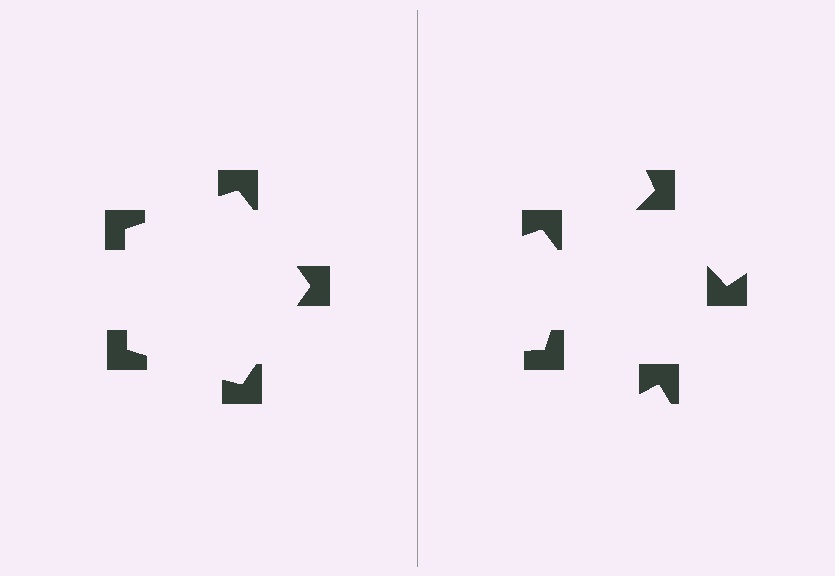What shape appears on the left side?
An illusory pentagon.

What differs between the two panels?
The notched squares are positioned identically on both sides; only the wedge orientations differ. On the left they align to a pentagon; on the right they are misaligned.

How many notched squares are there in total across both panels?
10 — 5 on each side.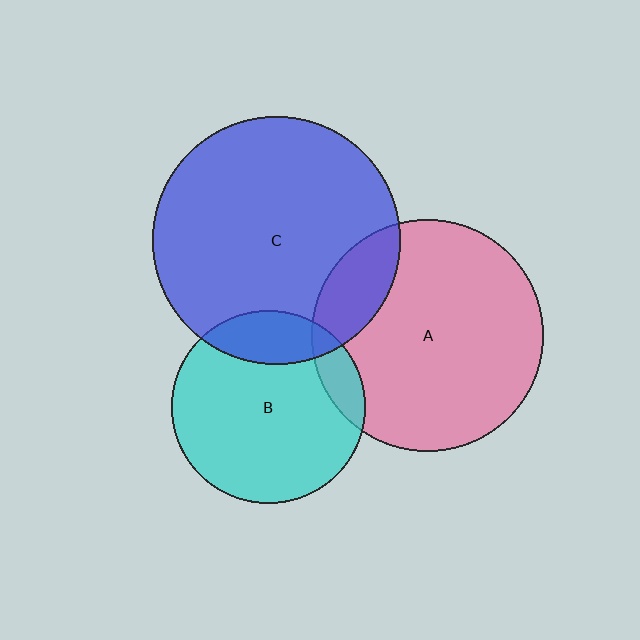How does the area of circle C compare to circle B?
Approximately 1.6 times.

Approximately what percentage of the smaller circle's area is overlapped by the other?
Approximately 20%.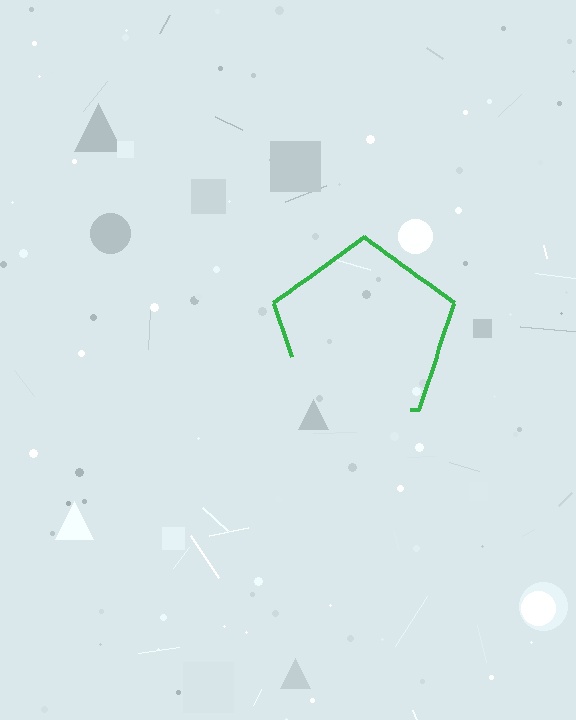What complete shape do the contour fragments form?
The contour fragments form a pentagon.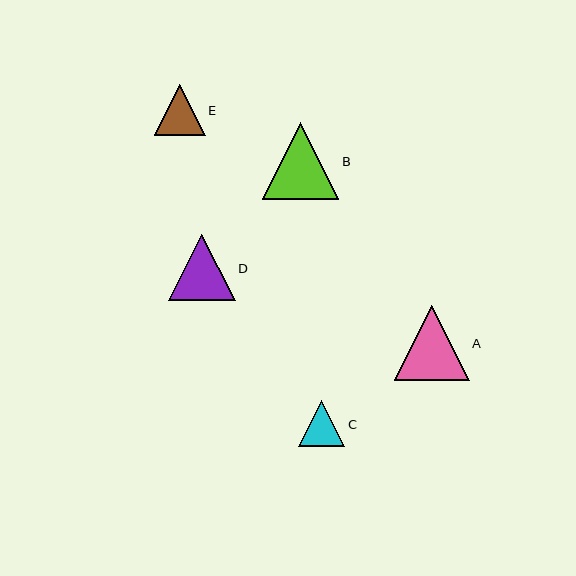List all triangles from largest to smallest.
From largest to smallest: B, A, D, E, C.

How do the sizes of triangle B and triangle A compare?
Triangle B and triangle A are approximately the same size.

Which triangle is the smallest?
Triangle C is the smallest with a size of approximately 46 pixels.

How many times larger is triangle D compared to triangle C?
Triangle D is approximately 1.4 times the size of triangle C.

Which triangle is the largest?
Triangle B is the largest with a size of approximately 76 pixels.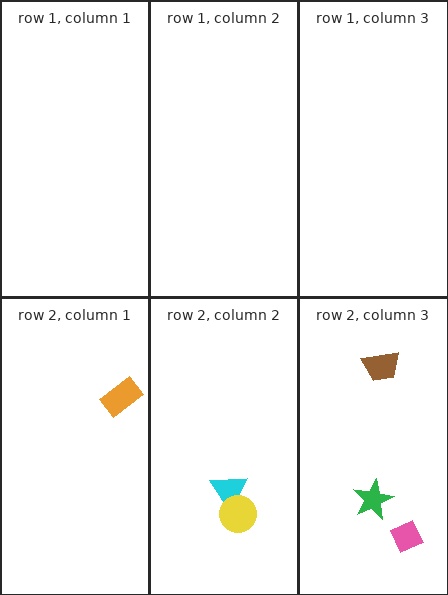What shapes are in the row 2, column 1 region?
The orange rectangle.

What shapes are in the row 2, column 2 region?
The cyan triangle, the yellow circle.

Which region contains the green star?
The row 2, column 3 region.